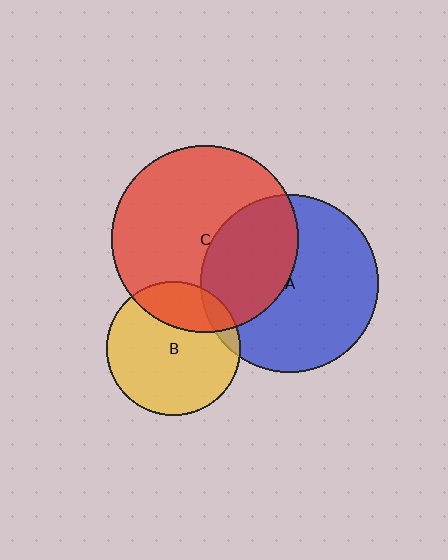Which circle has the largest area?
Circle C (red).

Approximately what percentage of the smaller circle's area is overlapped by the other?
Approximately 25%.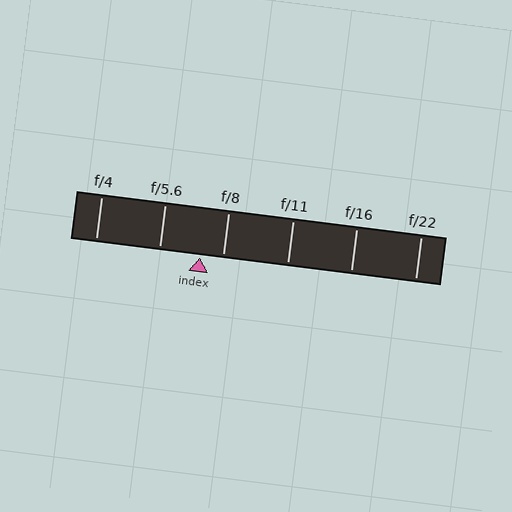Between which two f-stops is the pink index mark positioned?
The index mark is between f/5.6 and f/8.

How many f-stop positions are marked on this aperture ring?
There are 6 f-stop positions marked.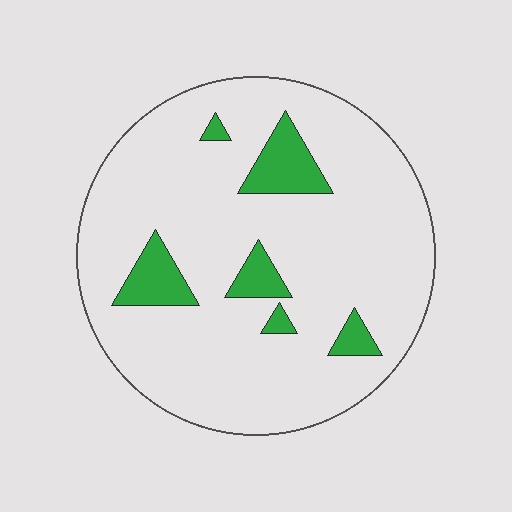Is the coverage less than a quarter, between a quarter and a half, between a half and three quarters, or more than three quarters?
Less than a quarter.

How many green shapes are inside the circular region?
6.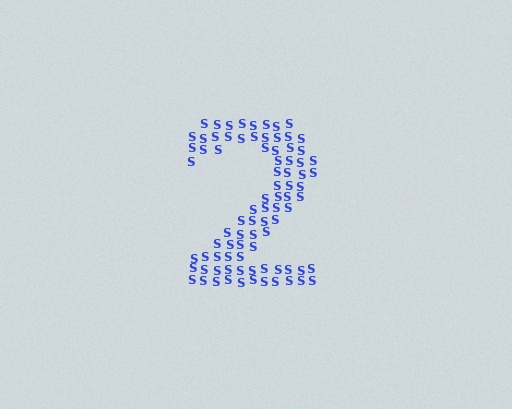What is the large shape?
The large shape is the digit 2.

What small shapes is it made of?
It is made of small letter S's.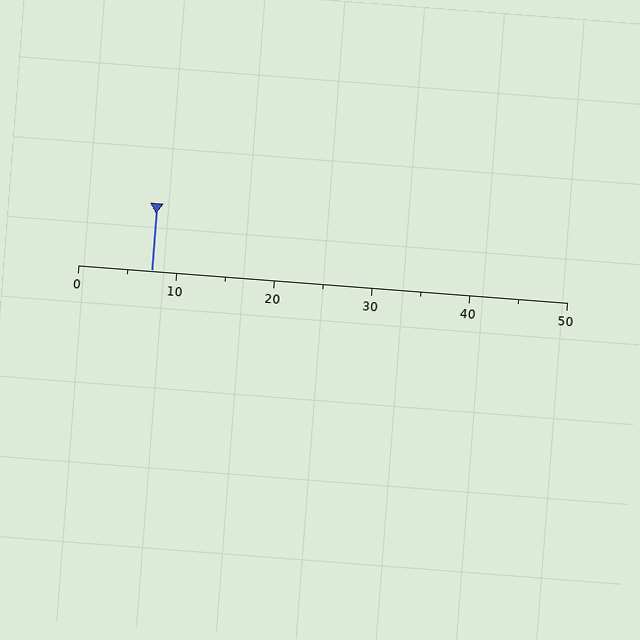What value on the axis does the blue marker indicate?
The marker indicates approximately 7.5.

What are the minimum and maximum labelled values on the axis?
The axis runs from 0 to 50.